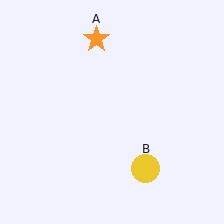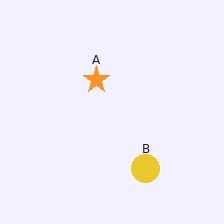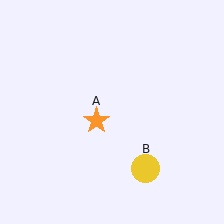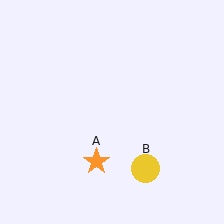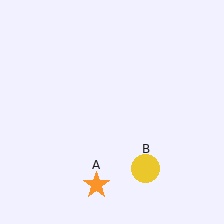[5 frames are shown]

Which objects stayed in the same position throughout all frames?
Yellow circle (object B) remained stationary.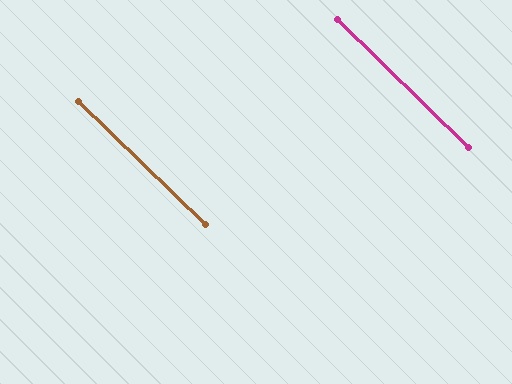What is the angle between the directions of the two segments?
Approximately 0 degrees.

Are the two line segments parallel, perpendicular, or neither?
Parallel — their directions differ by only 0.3°.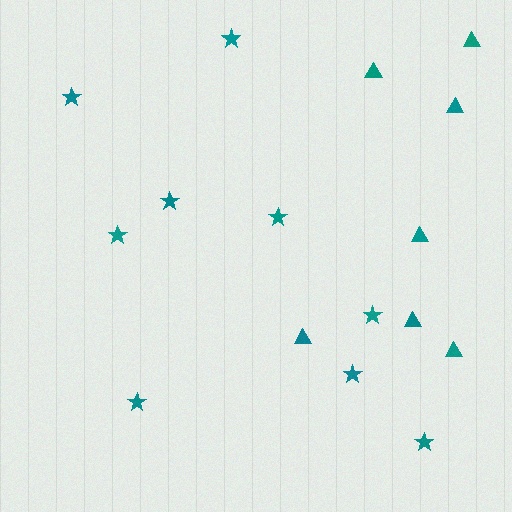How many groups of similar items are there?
There are 2 groups: one group of stars (9) and one group of triangles (7).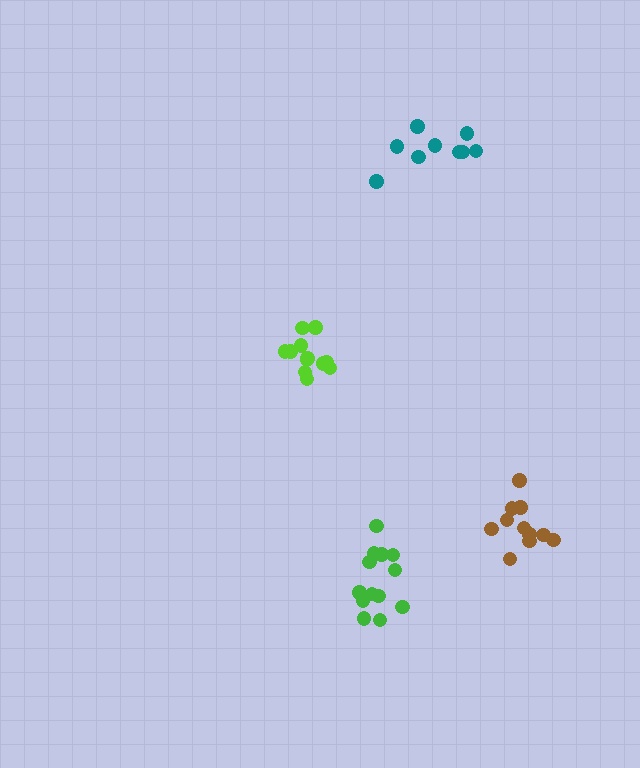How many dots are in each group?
Group 1: 13 dots, Group 2: 9 dots, Group 3: 12 dots, Group 4: 11 dots (45 total).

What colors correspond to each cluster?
The clusters are colored: green, teal, lime, brown.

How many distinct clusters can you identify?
There are 4 distinct clusters.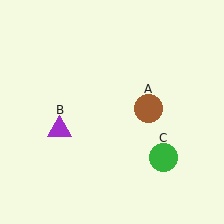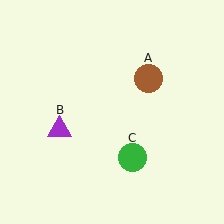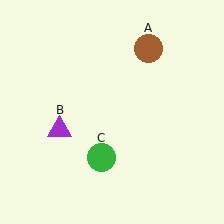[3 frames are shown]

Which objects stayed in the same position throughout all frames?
Purple triangle (object B) remained stationary.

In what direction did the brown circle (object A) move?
The brown circle (object A) moved up.